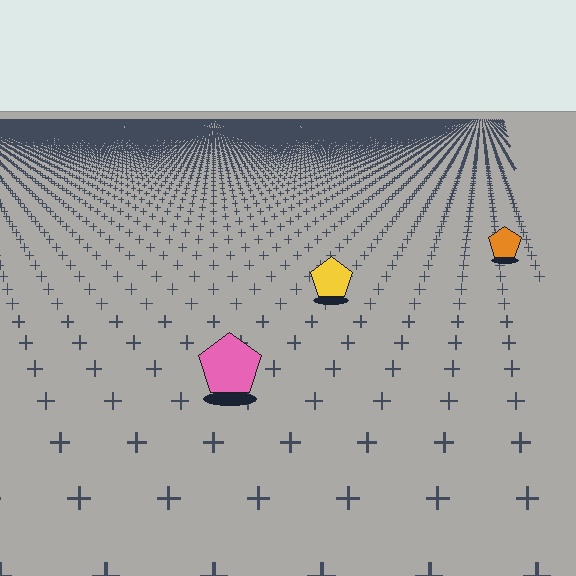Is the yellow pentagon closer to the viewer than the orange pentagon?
Yes. The yellow pentagon is closer — you can tell from the texture gradient: the ground texture is coarser near it.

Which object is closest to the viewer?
The pink pentagon is closest. The texture marks near it are larger and more spread out.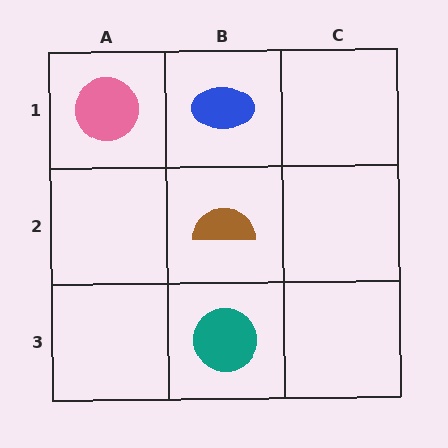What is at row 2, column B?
A brown semicircle.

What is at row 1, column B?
A blue ellipse.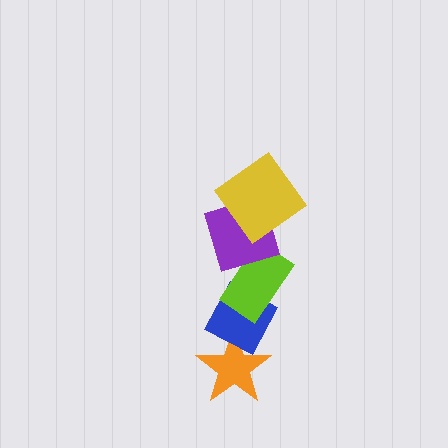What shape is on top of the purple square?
The yellow diamond is on top of the purple square.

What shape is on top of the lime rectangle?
The purple square is on top of the lime rectangle.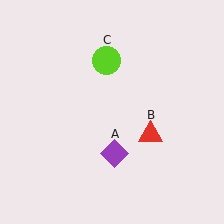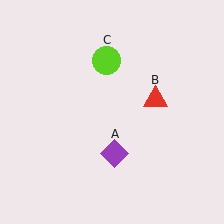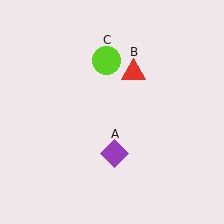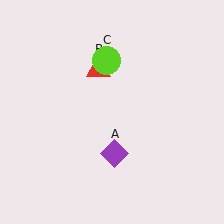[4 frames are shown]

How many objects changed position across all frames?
1 object changed position: red triangle (object B).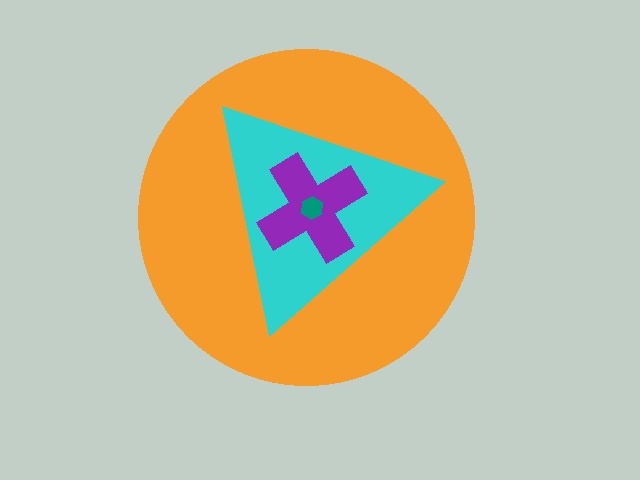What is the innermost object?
The teal hexagon.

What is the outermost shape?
The orange circle.